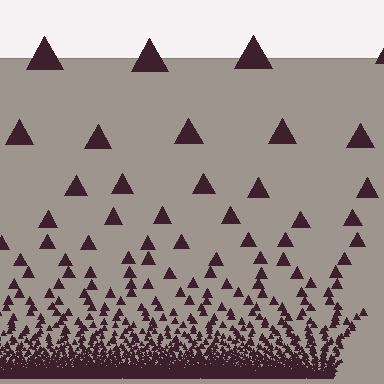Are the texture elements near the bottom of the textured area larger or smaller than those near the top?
Smaller. The gradient is inverted — elements near the bottom are smaller and denser.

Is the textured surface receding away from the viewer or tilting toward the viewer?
The surface appears to tilt toward the viewer. Texture elements get larger and sparser toward the top.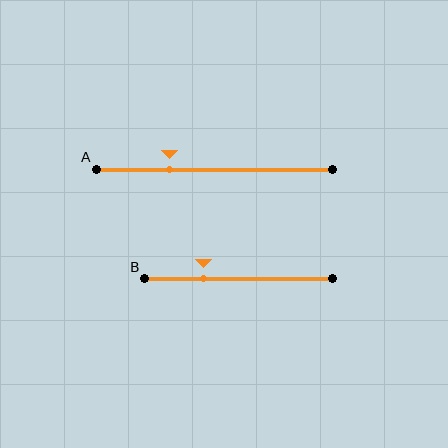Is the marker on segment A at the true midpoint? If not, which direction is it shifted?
No, the marker on segment A is shifted to the left by about 19% of the segment length.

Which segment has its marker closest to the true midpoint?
Segment B has its marker closest to the true midpoint.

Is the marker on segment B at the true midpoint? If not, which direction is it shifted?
No, the marker on segment B is shifted to the left by about 19% of the segment length.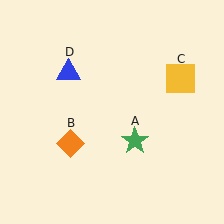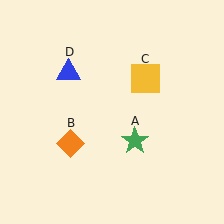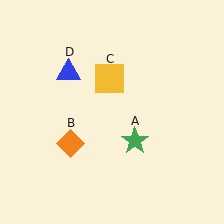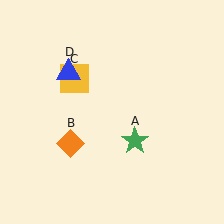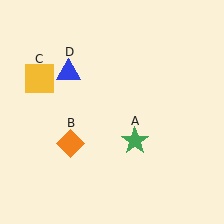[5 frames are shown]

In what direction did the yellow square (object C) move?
The yellow square (object C) moved left.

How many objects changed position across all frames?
1 object changed position: yellow square (object C).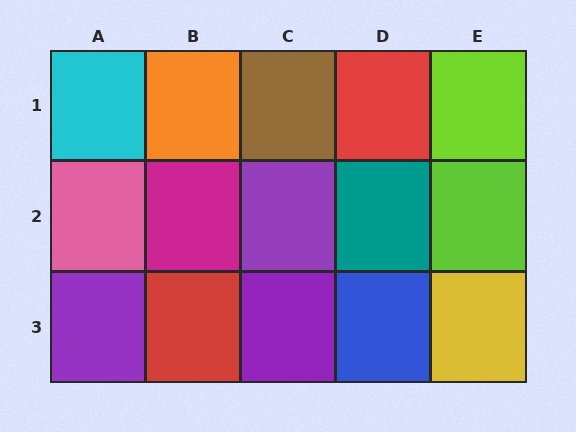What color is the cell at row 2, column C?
Purple.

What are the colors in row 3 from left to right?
Purple, red, purple, blue, yellow.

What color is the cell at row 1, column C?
Brown.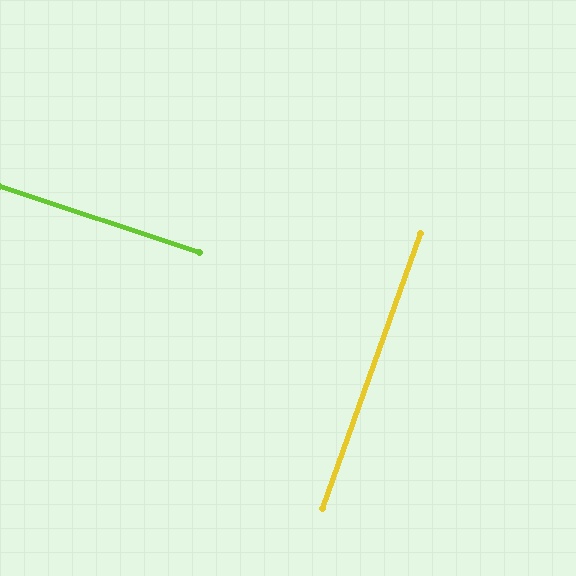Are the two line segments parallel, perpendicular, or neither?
Perpendicular — they meet at approximately 89°.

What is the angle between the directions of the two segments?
Approximately 89 degrees.